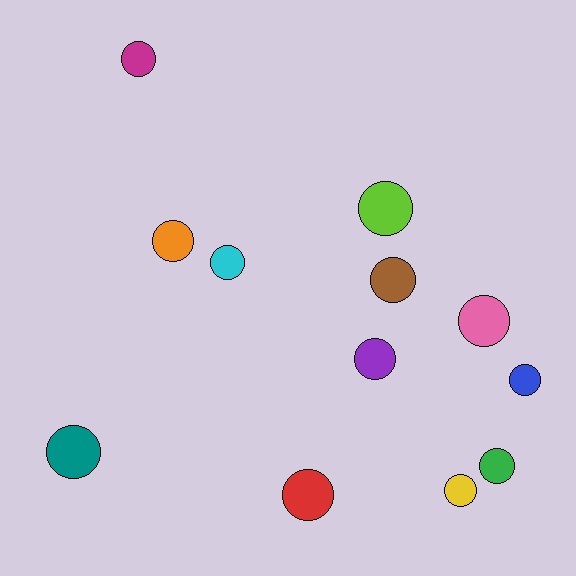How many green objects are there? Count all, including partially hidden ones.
There is 1 green object.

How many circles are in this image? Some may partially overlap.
There are 12 circles.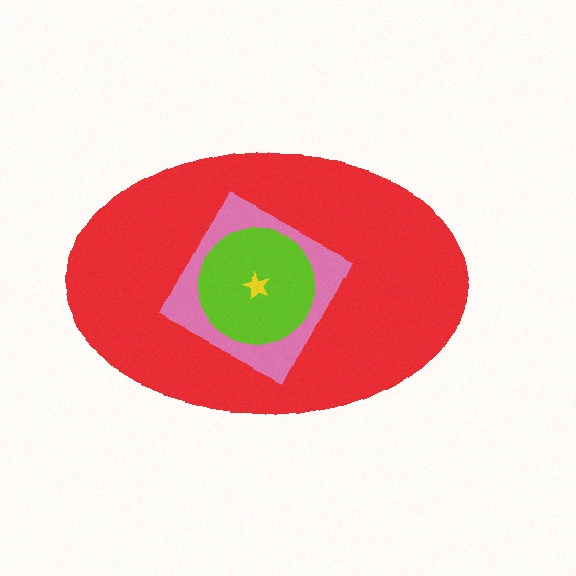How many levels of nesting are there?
4.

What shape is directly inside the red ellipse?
The pink square.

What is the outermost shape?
The red ellipse.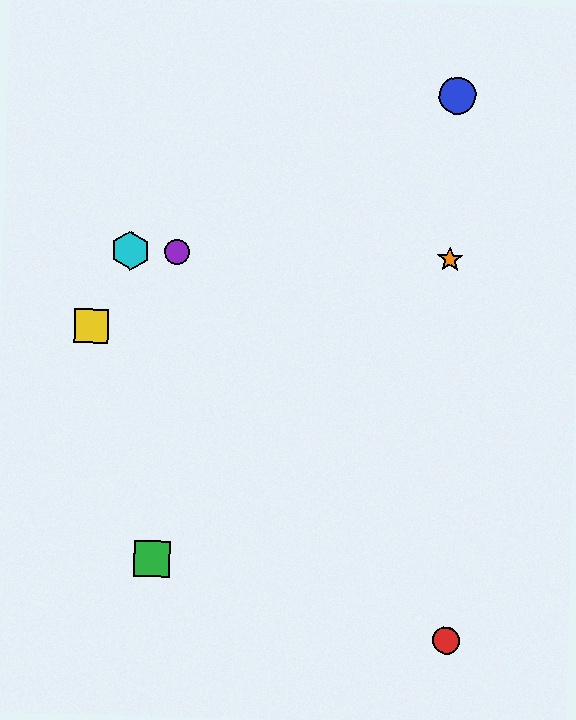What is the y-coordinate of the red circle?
The red circle is at y≈641.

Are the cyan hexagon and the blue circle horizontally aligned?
No, the cyan hexagon is at y≈250 and the blue circle is at y≈96.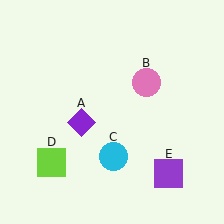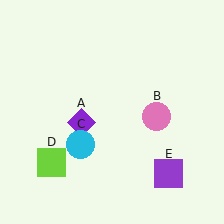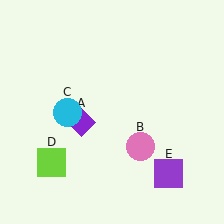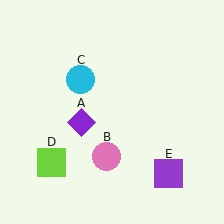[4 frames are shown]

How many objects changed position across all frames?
2 objects changed position: pink circle (object B), cyan circle (object C).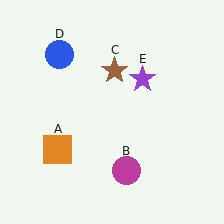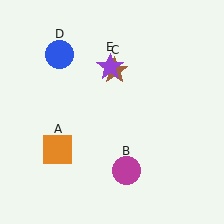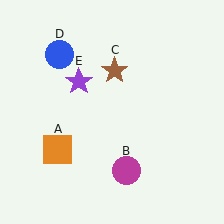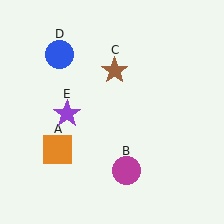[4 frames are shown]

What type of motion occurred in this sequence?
The purple star (object E) rotated counterclockwise around the center of the scene.